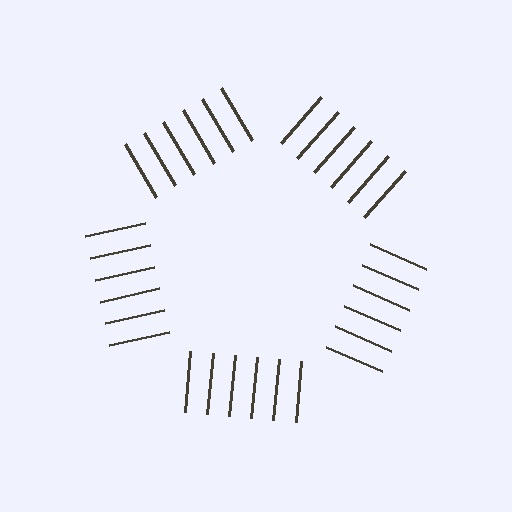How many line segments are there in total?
30 — 6 along each of the 5 edges.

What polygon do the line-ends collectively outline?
An illusory pentagon — the line segments terminate on its edges but no continuous stroke is drawn.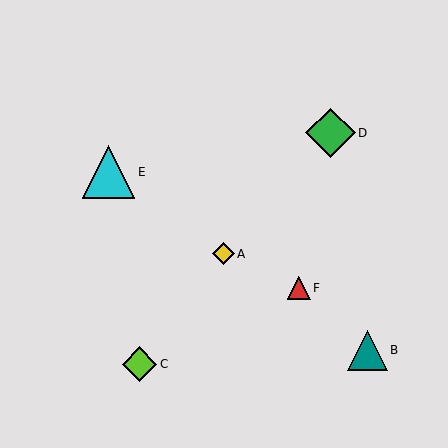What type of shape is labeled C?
Shape C is a lime diamond.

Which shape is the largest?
The cyan triangle (labeled E) is the largest.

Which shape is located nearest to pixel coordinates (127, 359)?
The lime diamond (labeled C) at (139, 364) is nearest to that location.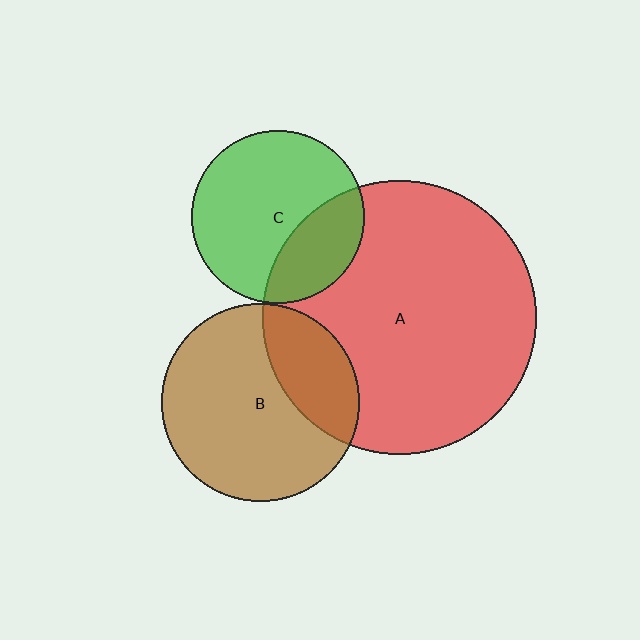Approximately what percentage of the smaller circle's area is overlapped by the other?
Approximately 25%.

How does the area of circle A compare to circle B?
Approximately 1.9 times.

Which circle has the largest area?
Circle A (red).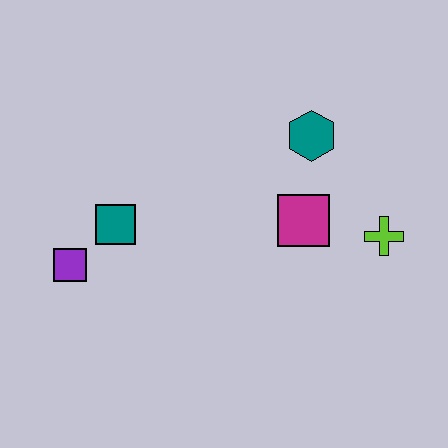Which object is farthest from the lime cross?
The purple square is farthest from the lime cross.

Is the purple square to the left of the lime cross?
Yes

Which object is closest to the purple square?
The teal square is closest to the purple square.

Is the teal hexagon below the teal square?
No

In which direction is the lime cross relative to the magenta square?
The lime cross is to the right of the magenta square.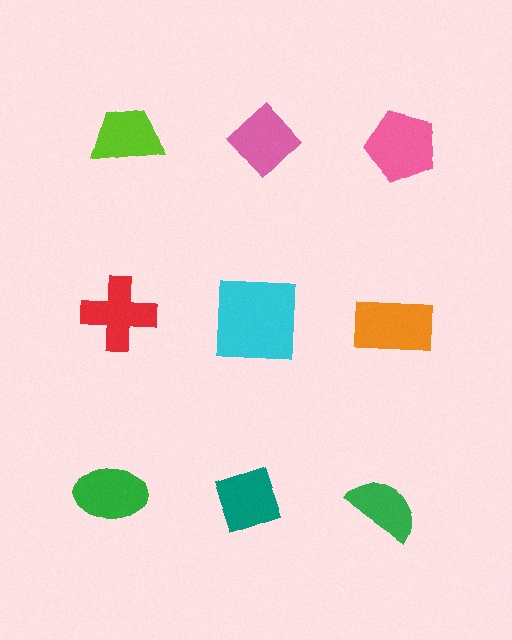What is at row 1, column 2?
A pink diamond.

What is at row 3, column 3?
A green semicircle.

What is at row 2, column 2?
A cyan square.